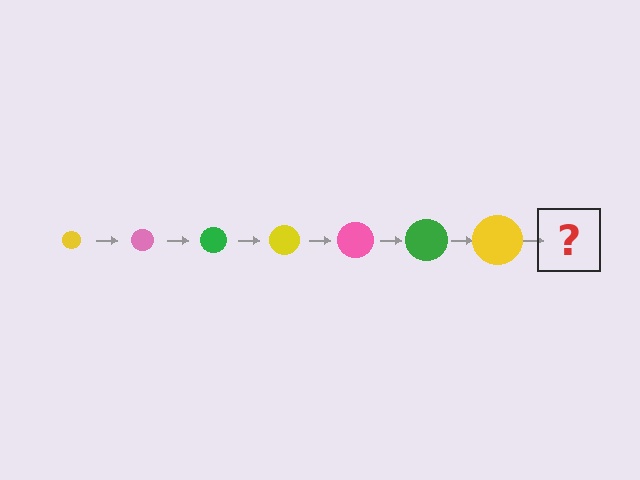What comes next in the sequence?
The next element should be a pink circle, larger than the previous one.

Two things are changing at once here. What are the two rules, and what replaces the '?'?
The two rules are that the circle grows larger each step and the color cycles through yellow, pink, and green. The '?' should be a pink circle, larger than the previous one.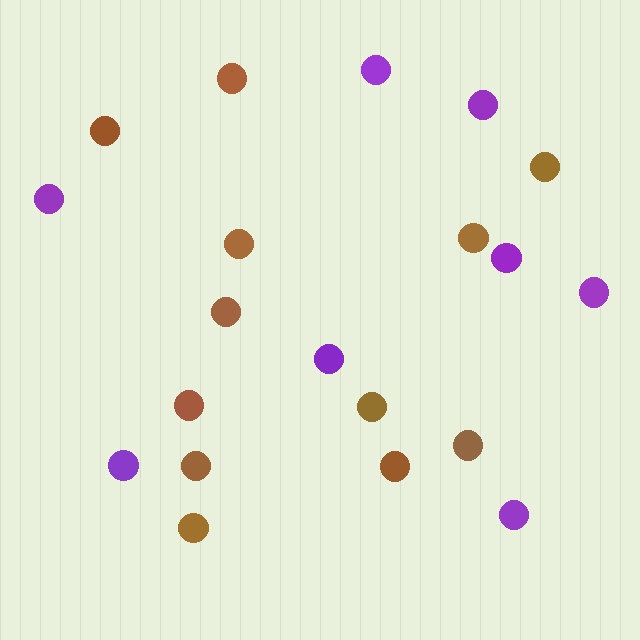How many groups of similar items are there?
There are 2 groups: one group of purple circles (8) and one group of brown circles (12).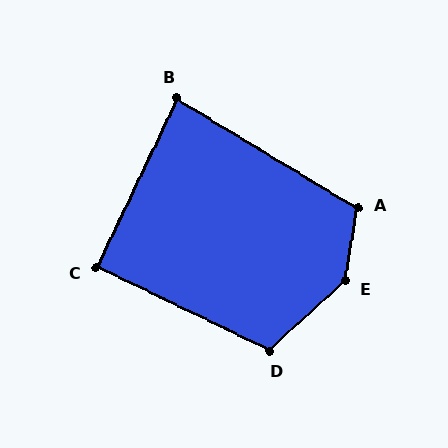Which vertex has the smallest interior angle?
B, at approximately 84 degrees.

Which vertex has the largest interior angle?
E, at approximately 141 degrees.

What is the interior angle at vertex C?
Approximately 91 degrees (approximately right).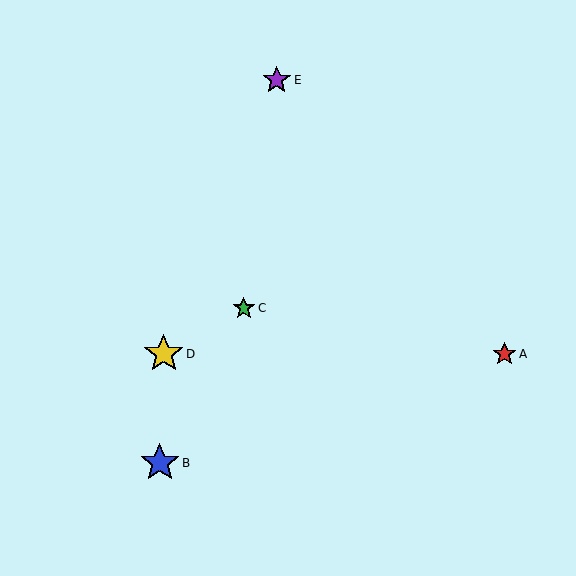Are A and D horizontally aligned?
Yes, both are at y≈354.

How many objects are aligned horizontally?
2 objects (A, D) are aligned horizontally.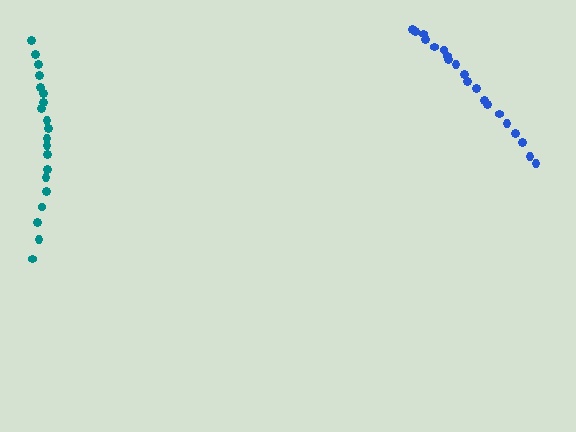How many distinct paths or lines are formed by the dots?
There are 2 distinct paths.